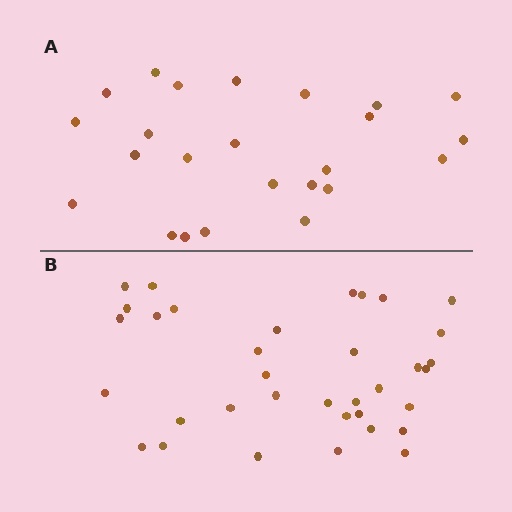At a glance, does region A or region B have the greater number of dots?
Region B (the bottom region) has more dots.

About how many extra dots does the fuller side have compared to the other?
Region B has roughly 12 or so more dots than region A.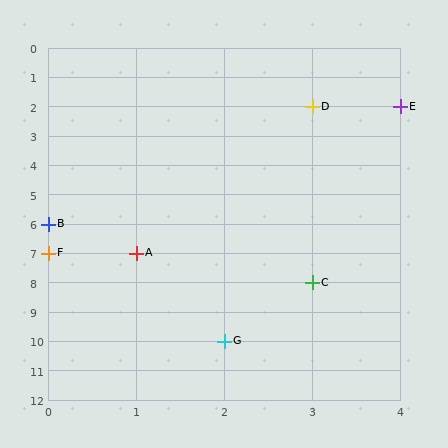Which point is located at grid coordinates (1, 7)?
Point A is at (1, 7).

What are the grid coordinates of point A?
Point A is at grid coordinates (1, 7).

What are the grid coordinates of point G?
Point G is at grid coordinates (2, 10).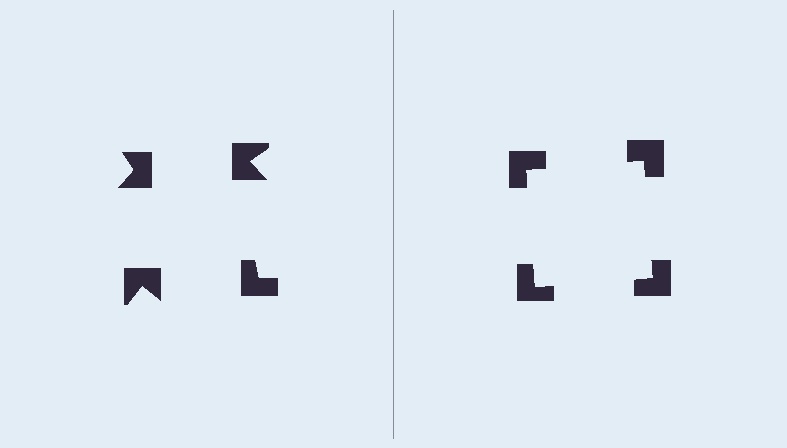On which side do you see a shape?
An illusory square appears on the right side. On the left side the wedge cuts are rotated, so no coherent shape forms.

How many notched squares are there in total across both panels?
8 — 4 on each side.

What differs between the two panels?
The notched squares are positioned identically on both sides; only the wedge orientations differ. On the right they align to a square; on the left they are misaligned.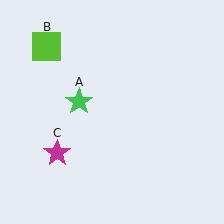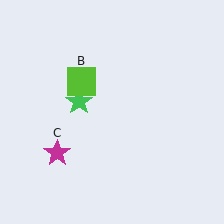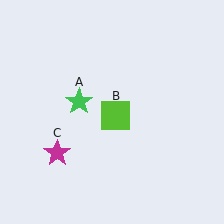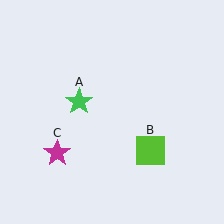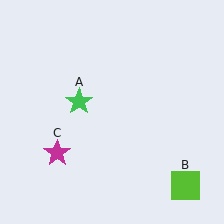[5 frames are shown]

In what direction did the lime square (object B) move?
The lime square (object B) moved down and to the right.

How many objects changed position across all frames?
1 object changed position: lime square (object B).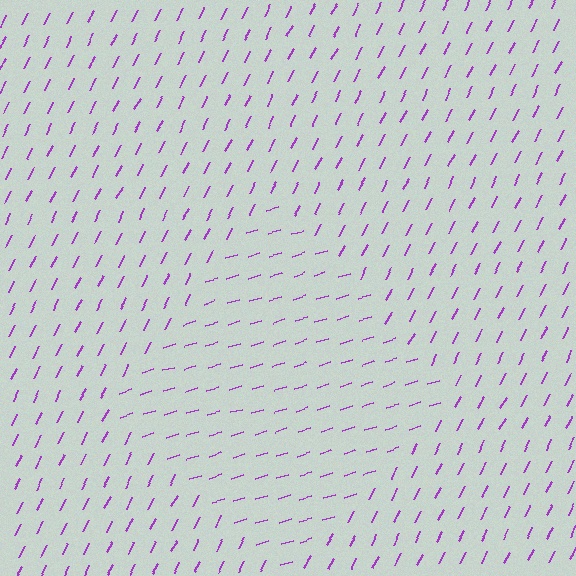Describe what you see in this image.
The image is filled with small purple line segments. A diamond region in the image has lines oriented differently from the surrounding lines, creating a visible texture boundary.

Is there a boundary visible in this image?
Yes, there is a texture boundary formed by a change in line orientation.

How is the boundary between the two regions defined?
The boundary is defined purely by a change in line orientation (approximately 45 degrees difference). All lines are the same color and thickness.